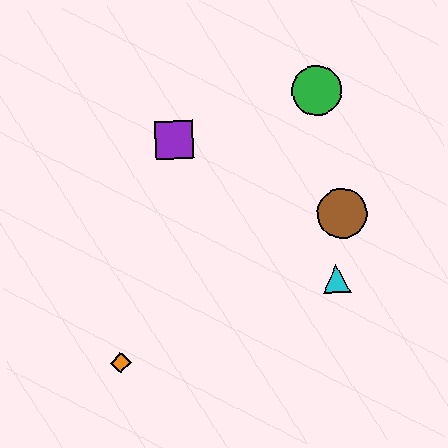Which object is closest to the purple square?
The green circle is closest to the purple square.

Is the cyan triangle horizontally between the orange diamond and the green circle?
No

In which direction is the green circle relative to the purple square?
The green circle is to the right of the purple square.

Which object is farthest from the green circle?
The orange diamond is farthest from the green circle.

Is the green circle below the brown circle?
No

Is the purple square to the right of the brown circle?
No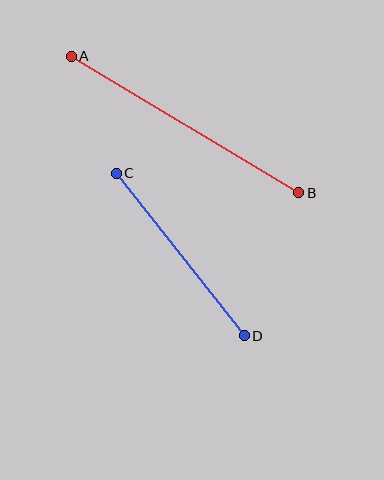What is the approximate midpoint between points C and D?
The midpoint is at approximately (180, 255) pixels.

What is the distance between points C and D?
The distance is approximately 206 pixels.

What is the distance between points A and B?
The distance is approximately 265 pixels.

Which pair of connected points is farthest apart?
Points A and B are farthest apart.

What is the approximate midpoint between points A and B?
The midpoint is at approximately (185, 125) pixels.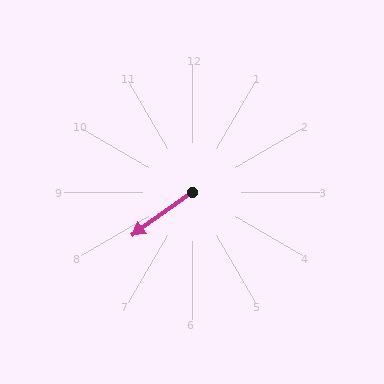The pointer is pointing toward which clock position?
Roughly 8 o'clock.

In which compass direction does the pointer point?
Southwest.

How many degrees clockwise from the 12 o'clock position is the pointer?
Approximately 234 degrees.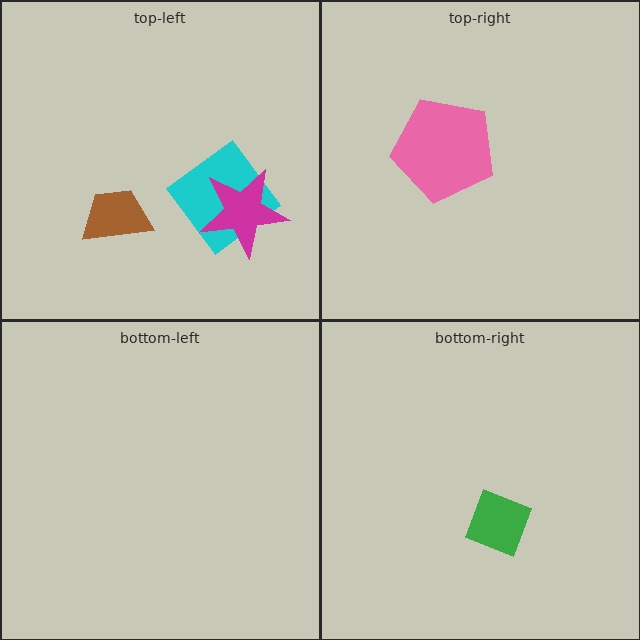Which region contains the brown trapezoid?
The top-left region.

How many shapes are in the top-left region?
3.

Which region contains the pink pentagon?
The top-right region.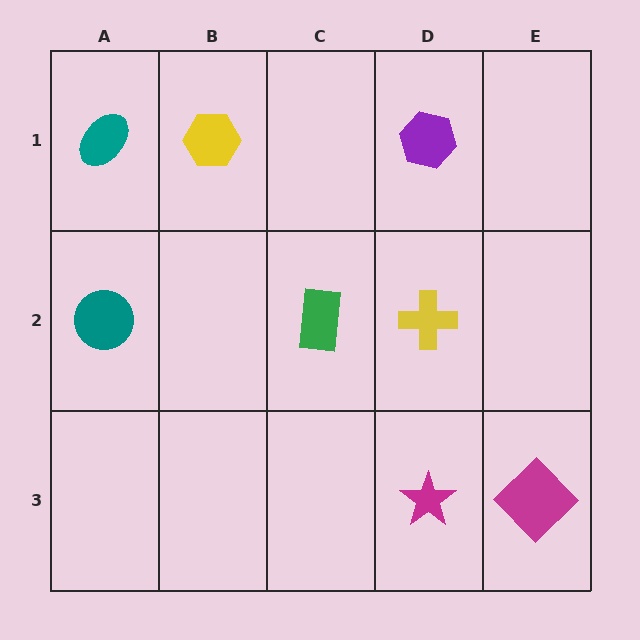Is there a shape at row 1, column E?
No, that cell is empty.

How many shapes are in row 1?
3 shapes.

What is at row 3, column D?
A magenta star.